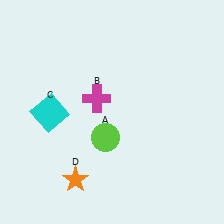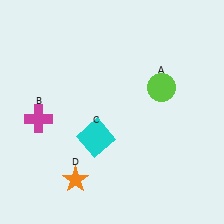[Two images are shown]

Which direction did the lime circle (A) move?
The lime circle (A) moved right.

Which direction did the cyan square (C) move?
The cyan square (C) moved right.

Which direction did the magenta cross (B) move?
The magenta cross (B) moved left.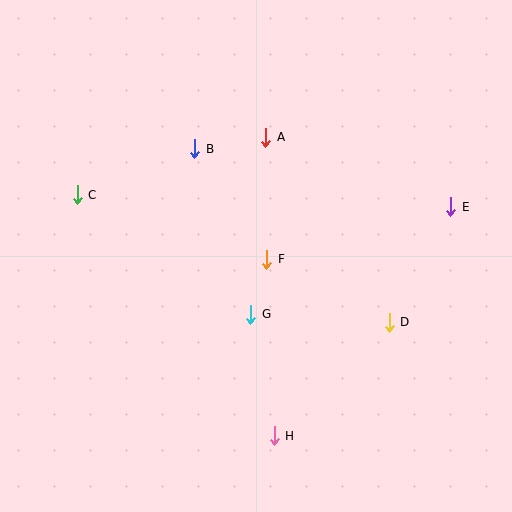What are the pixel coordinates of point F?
Point F is at (267, 259).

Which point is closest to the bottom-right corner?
Point D is closest to the bottom-right corner.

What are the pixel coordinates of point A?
Point A is at (266, 137).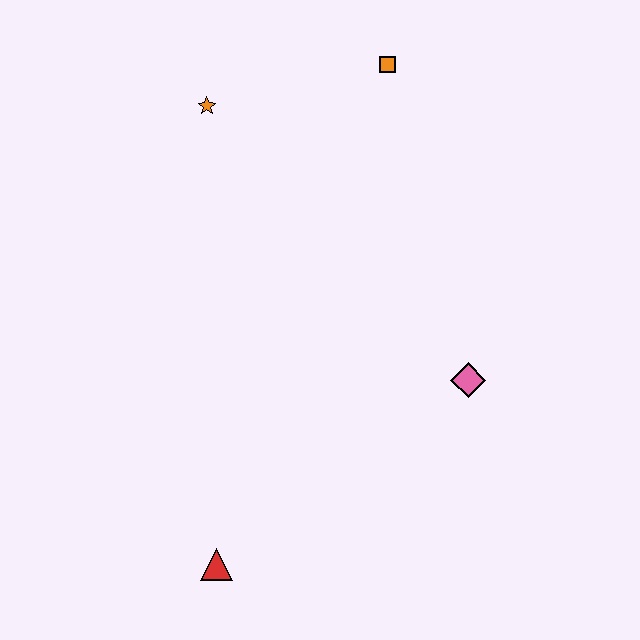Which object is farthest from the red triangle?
The orange square is farthest from the red triangle.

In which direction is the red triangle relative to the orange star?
The red triangle is below the orange star.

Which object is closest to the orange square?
The orange star is closest to the orange square.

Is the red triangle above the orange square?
No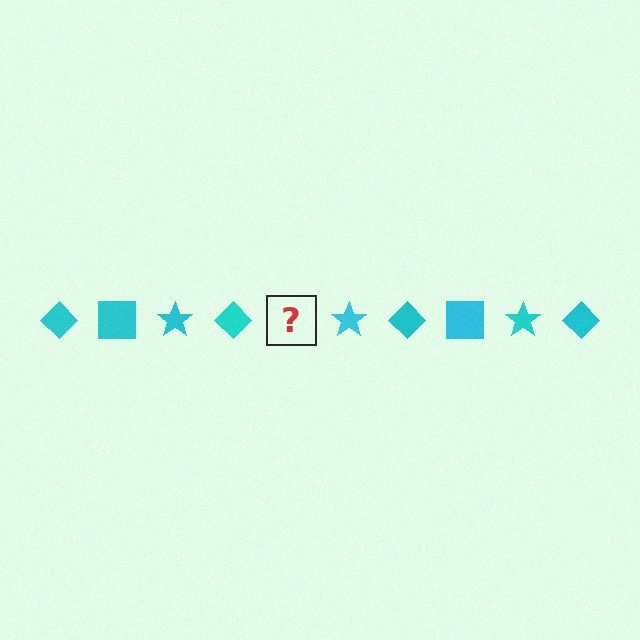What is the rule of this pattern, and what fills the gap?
The rule is that the pattern cycles through diamond, square, star shapes in cyan. The gap should be filled with a cyan square.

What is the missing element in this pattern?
The missing element is a cyan square.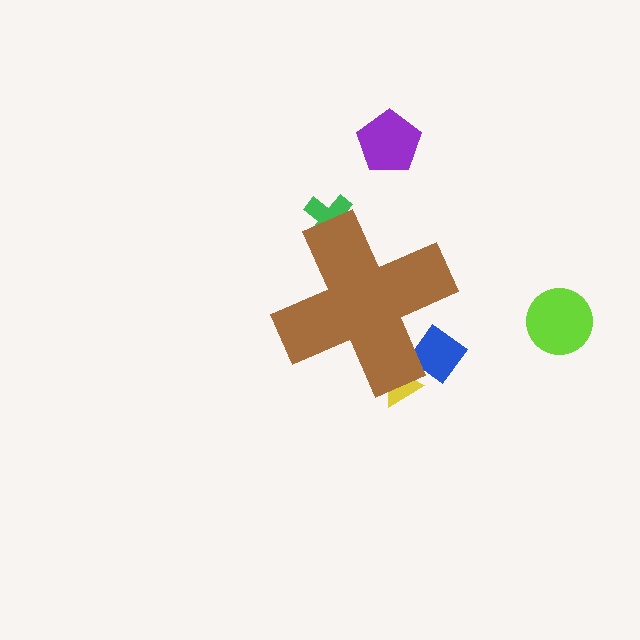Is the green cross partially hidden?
Yes, the green cross is partially hidden behind the brown cross.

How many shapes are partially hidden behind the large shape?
3 shapes are partially hidden.